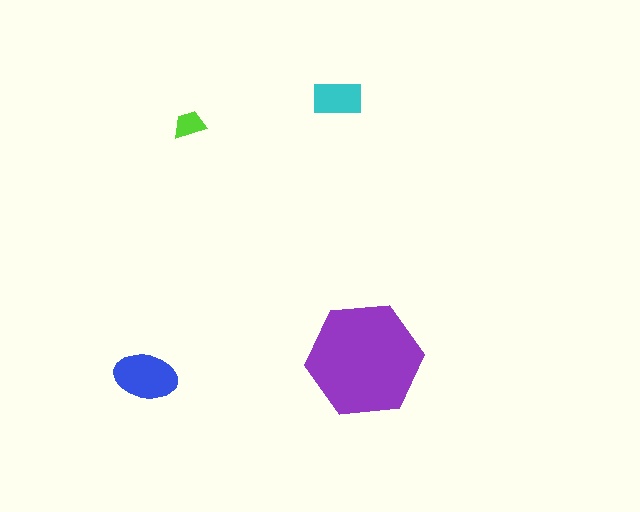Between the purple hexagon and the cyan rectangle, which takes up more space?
The purple hexagon.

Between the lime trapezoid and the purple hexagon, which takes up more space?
The purple hexagon.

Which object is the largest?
The purple hexagon.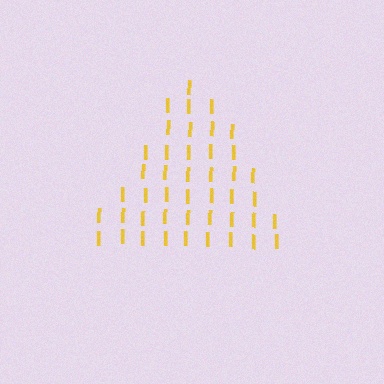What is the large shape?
The large shape is a triangle.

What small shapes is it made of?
It is made of small letter I's.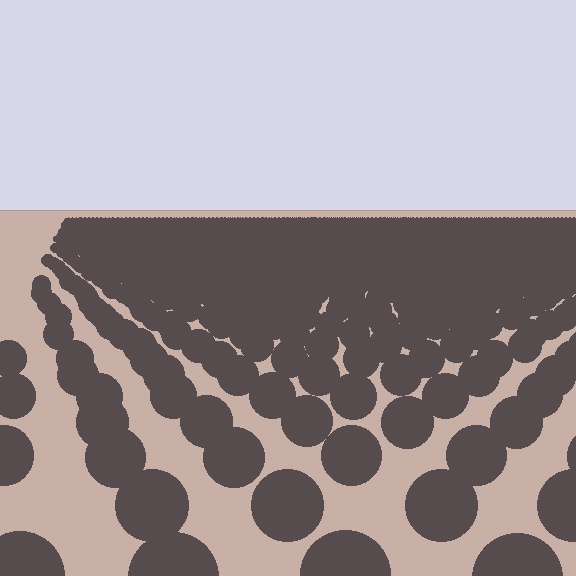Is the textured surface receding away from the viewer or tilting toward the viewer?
The surface is receding away from the viewer. Texture elements get smaller and denser toward the top.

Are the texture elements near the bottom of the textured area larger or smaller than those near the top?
Larger. Near the bottom, elements are closer to the viewer and appear at a bigger on-screen size.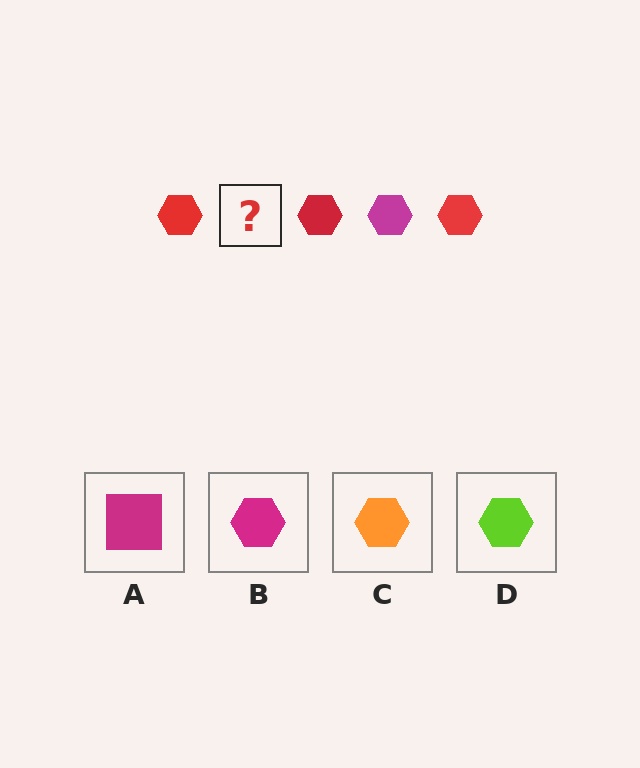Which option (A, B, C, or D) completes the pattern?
B.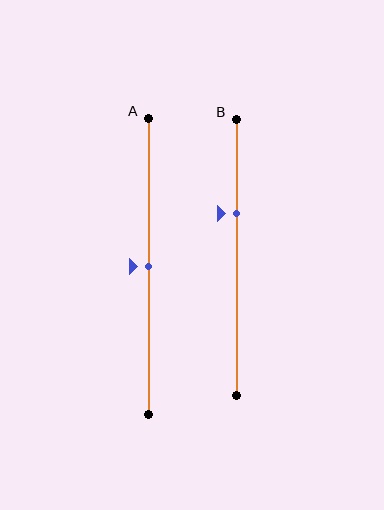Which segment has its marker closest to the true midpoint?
Segment A has its marker closest to the true midpoint.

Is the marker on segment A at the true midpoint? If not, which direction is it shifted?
Yes, the marker on segment A is at the true midpoint.